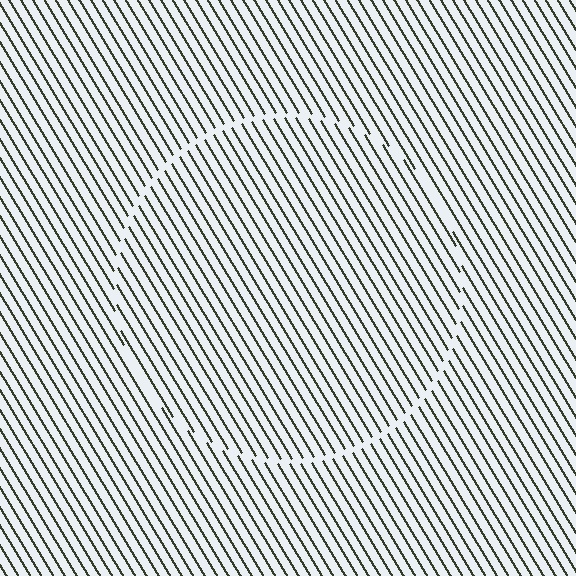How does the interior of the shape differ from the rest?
The interior of the shape contains the same grating, shifted by half a period — the contour is defined by the phase discontinuity where line-ends from the inner and outer gratings abut.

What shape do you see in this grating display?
An illusory circle. The interior of the shape contains the same grating, shifted by half a period — the contour is defined by the phase discontinuity where line-ends from the inner and outer gratings abut.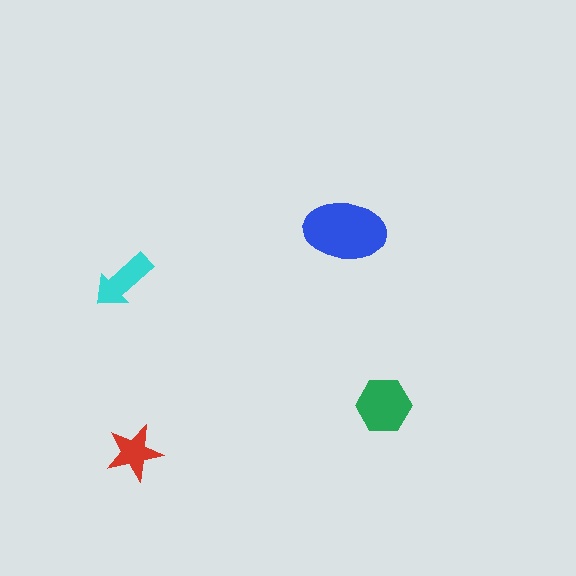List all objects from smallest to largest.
The red star, the cyan arrow, the green hexagon, the blue ellipse.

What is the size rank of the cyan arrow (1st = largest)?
3rd.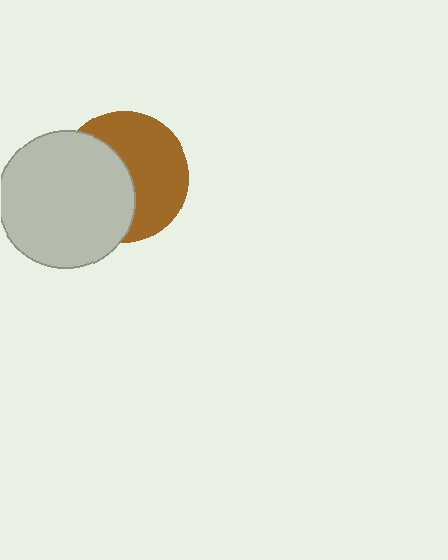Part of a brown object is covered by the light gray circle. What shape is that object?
It is a circle.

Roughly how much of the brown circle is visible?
About half of it is visible (roughly 54%).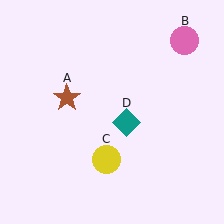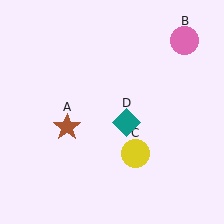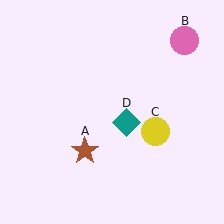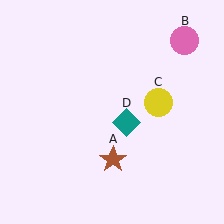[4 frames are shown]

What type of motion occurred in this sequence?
The brown star (object A), yellow circle (object C) rotated counterclockwise around the center of the scene.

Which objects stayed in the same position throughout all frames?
Pink circle (object B) and teal diamond (object D) remained stationary.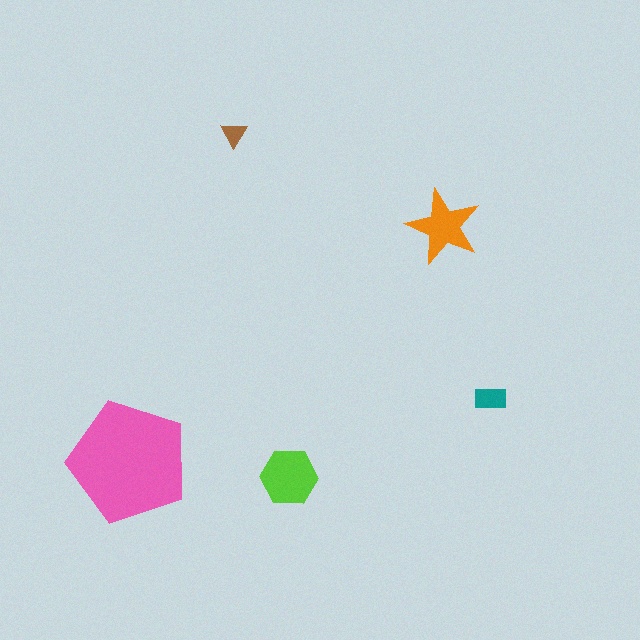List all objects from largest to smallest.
The pink pentagon, the lime hexagon, the orange star, the teal rectangle, the brown triangle.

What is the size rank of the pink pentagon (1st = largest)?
1st.